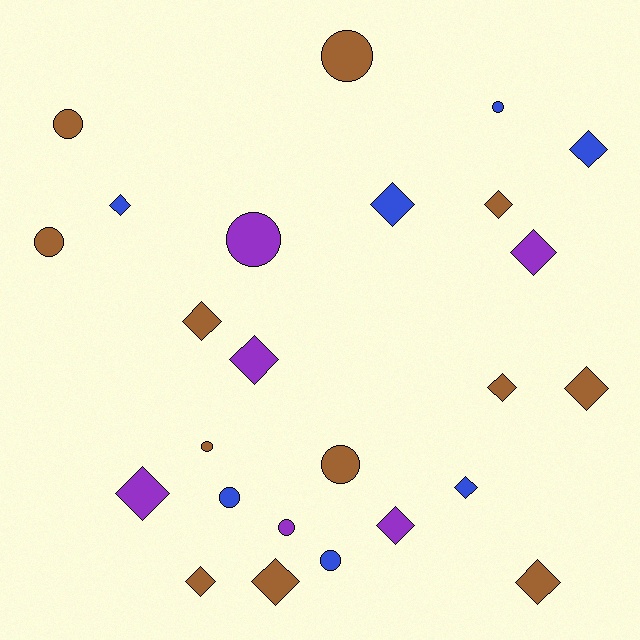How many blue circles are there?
There are 3 blue circles.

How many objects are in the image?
There are 25 objects.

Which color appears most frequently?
Brown, with 12 objects.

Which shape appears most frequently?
Diamond, with 15 objects.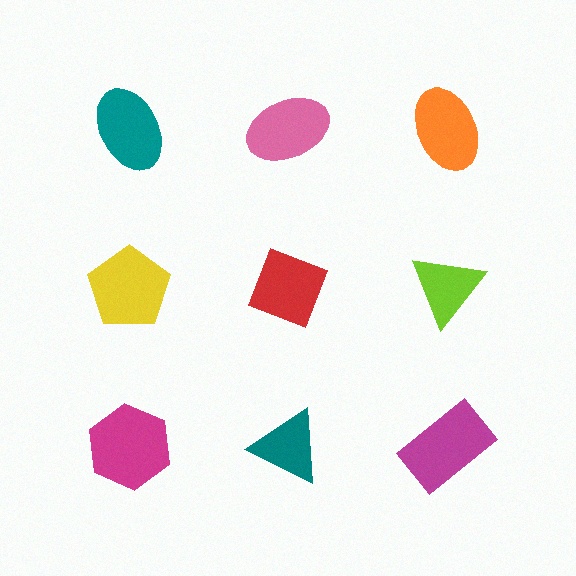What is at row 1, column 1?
A teal ellipse.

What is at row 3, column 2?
A teal triangle.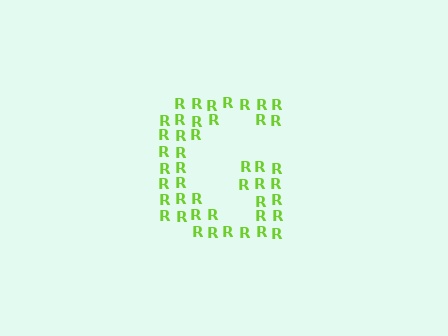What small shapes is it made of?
It is made of small letter R's.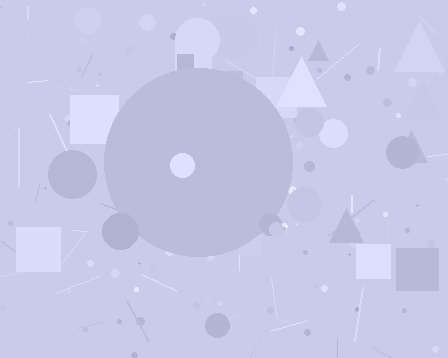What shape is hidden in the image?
A circle is hidden in the image.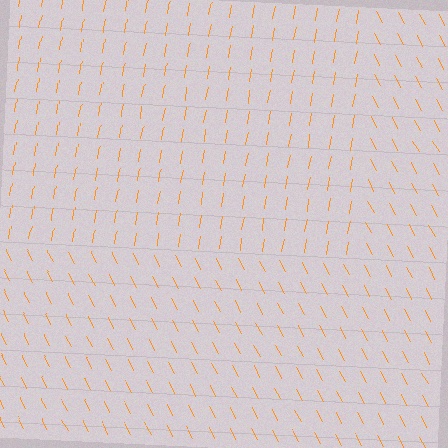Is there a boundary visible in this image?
Yes, there is a texture boundary formed by a change in line orientation.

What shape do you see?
I see a rectangle.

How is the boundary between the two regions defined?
The boundary is defined purely by a change in line orientation (approximately 38 degrees difference). All lines are the same color and thickness.